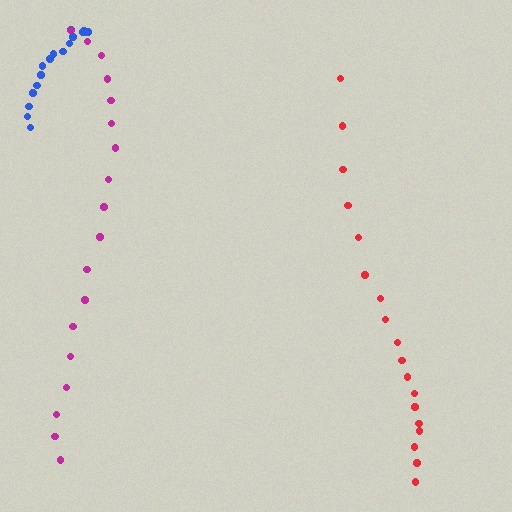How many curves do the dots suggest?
There are 3 distinct paths.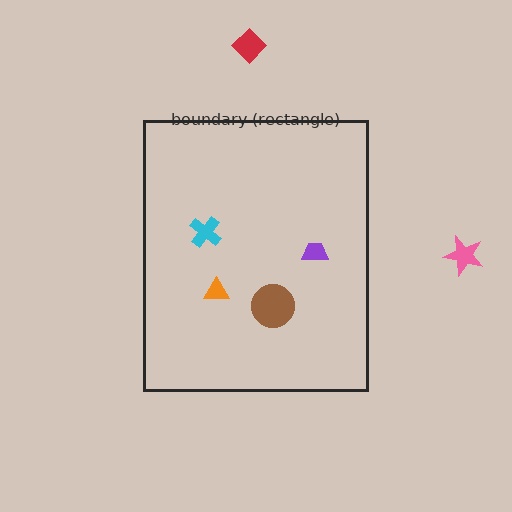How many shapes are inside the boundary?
4 inside, 2 outside.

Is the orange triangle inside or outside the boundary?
Inside.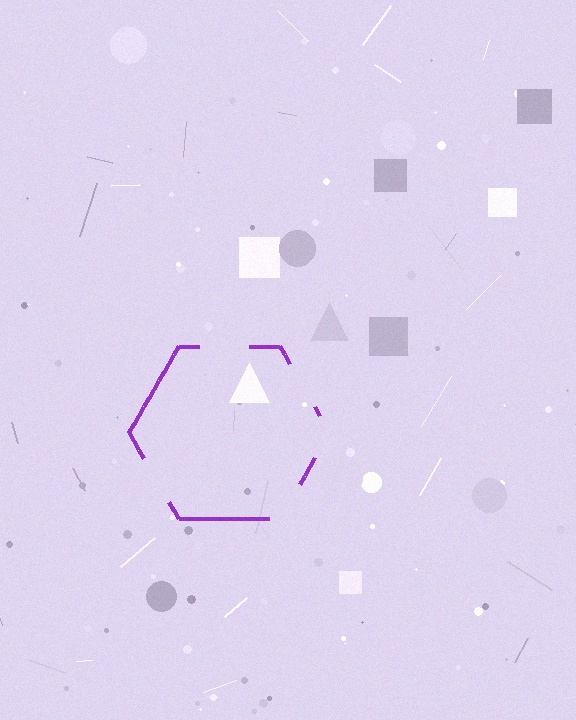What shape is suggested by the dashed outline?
The dashed outline suggests a hexagon.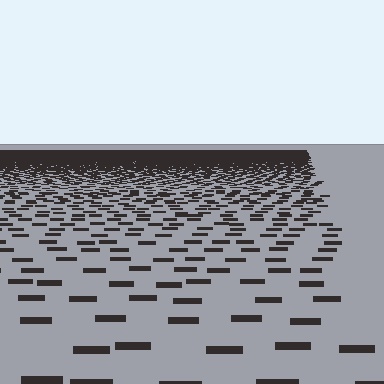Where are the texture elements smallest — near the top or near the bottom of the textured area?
Near the top.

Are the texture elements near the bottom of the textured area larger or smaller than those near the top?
Larger. Near the bottom, elements are closer to the viewer and appear at a bigger on-screen size.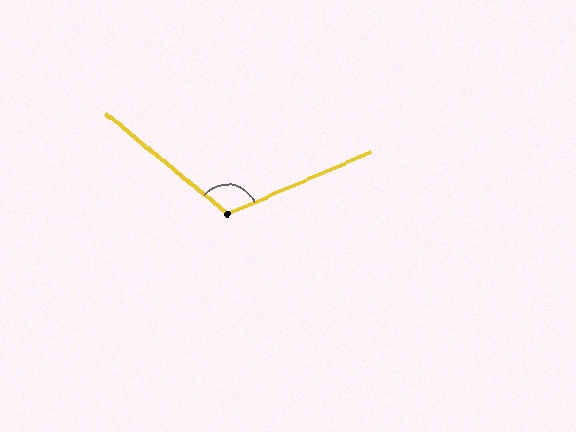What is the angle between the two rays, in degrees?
Approximately 117 degrees.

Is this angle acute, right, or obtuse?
It is obtuse.